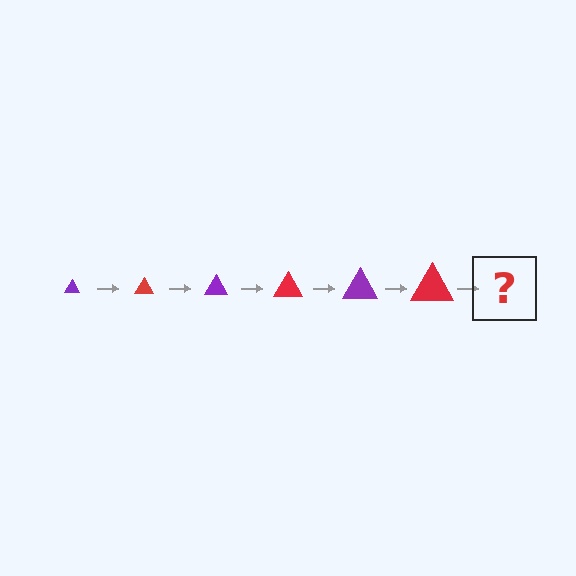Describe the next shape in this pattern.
It should be a purple triangle, larger than the previous one.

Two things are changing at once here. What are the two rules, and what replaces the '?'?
The two rules are that the triangle grows larger each step and the color cycles through purple and red. The '?' should be a purple triangle, larger than the previous one.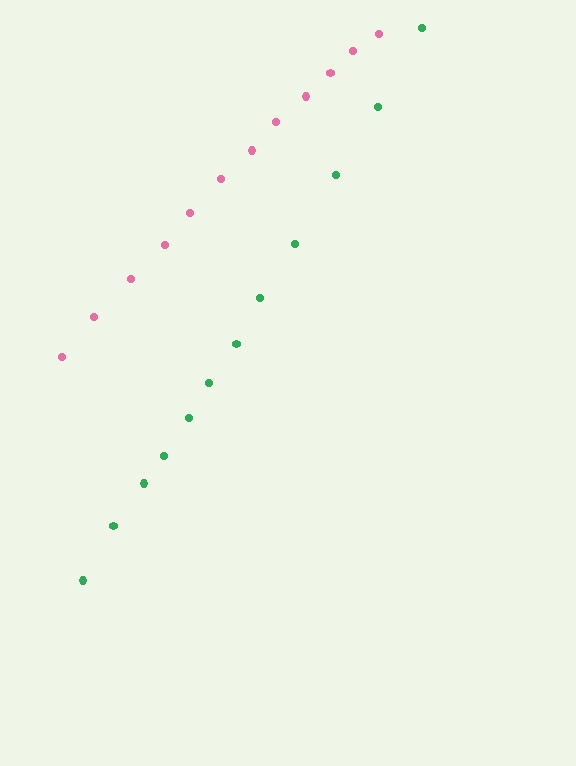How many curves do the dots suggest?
There are 2 distinct paths.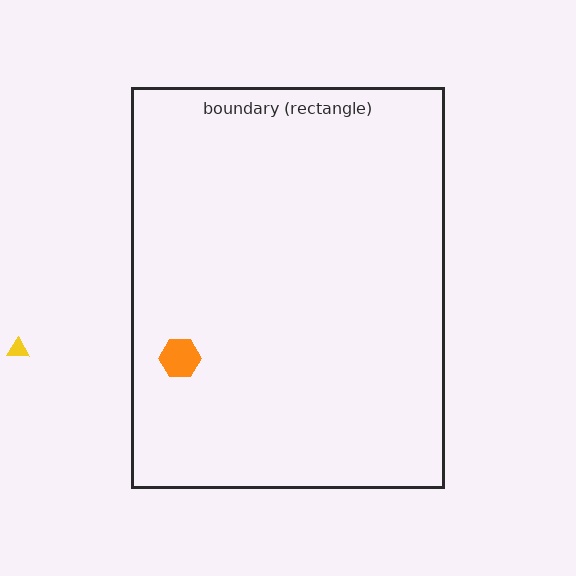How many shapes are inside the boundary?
1 inside, 1 outside.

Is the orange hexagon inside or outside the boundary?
Inside.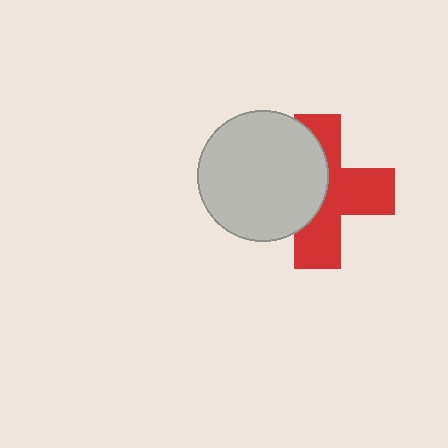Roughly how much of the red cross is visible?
About half of it is visible (roughly 56%).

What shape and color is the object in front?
The object in front is a light gray circle.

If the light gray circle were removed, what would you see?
You would see the complete red cross.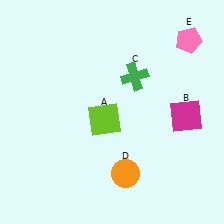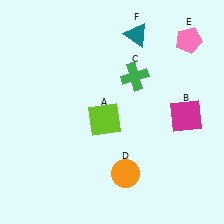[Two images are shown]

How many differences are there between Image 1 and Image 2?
There is 1 difference between the two images.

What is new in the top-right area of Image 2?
A teal triangle (F) was added in the top-right area of Image 2.